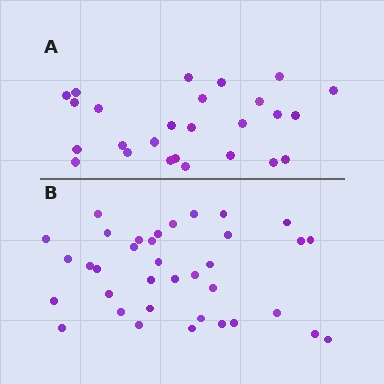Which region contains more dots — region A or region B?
Region B (the bottom region) has more dots.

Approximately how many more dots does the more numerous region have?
Region B has roughly 10 or so more dots than region A.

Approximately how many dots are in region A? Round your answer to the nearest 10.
About 30 dots. (The exact count is 26, which rounds to 30.)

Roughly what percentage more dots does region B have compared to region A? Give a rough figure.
About 40% more.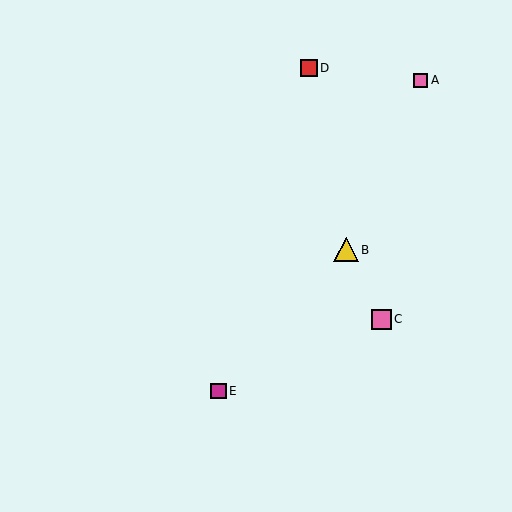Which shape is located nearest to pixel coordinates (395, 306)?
The pink square (labeled C) at (381, 319) is nearest to that location.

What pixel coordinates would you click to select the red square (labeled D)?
Click at (309, 68) to select the red square D.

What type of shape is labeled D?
Shape D is a red square.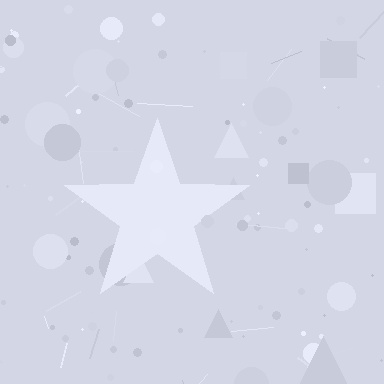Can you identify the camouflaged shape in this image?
The camouflaged shape is a star.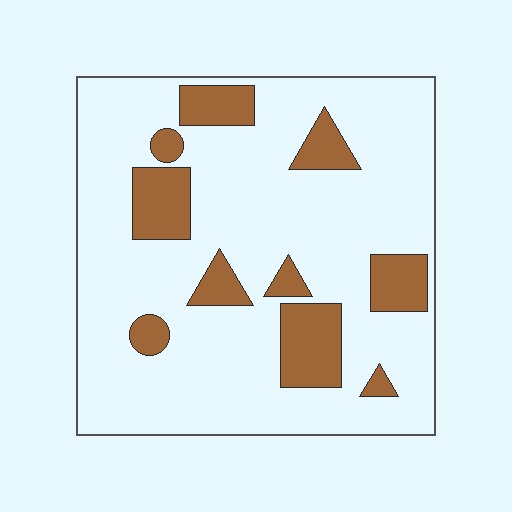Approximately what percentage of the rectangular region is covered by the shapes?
Approximately 20%.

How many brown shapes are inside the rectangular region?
10.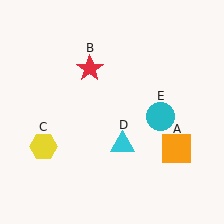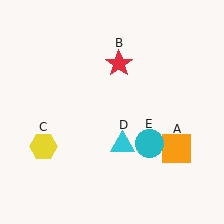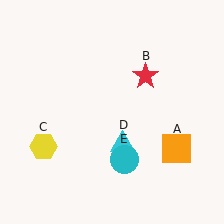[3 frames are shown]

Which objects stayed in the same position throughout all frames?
Orange square (object A) and yellow hexagon (object C) and cyan triangle (object D) remained stationary.